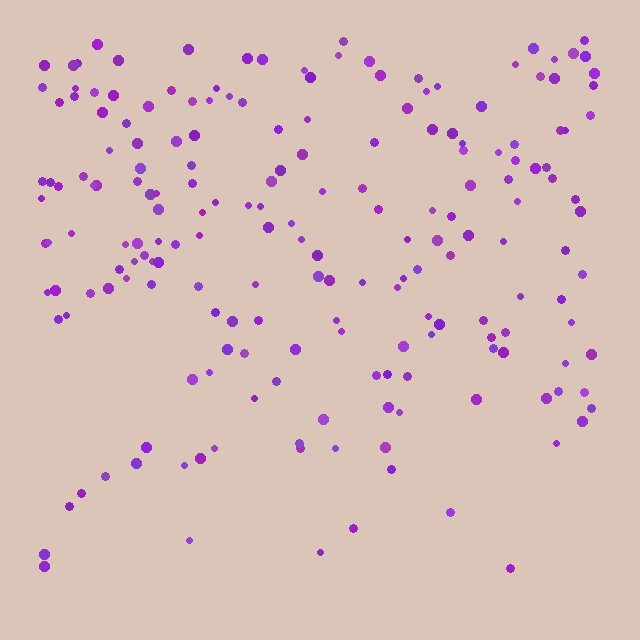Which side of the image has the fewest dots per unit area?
The bottom.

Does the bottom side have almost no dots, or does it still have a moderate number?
Still a moderate number, just noticeably fewer than the top.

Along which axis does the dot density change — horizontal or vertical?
Vertical.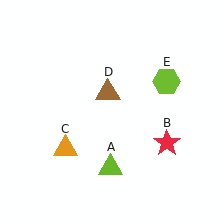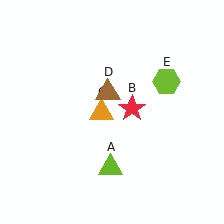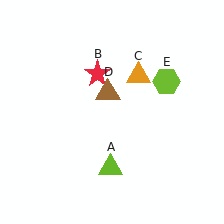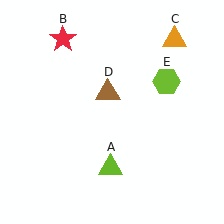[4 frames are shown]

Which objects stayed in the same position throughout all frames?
Lime triangle (object A) and brown triangle (object D) and lime hexagon (object E) remained stationary.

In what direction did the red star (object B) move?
The red star (object B) moved up and to the left.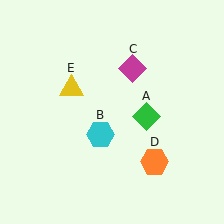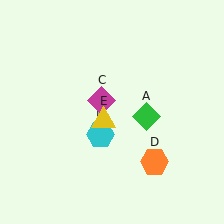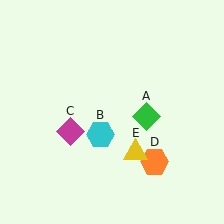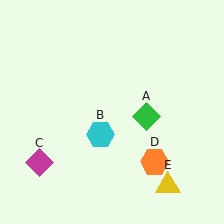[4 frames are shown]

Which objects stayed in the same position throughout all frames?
Green diamond (object A) and cyan hexagon (object B) and orange hexagon (object D) remained stationary.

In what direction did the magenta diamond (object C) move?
The magenta diamond (object C) moved down and to the left.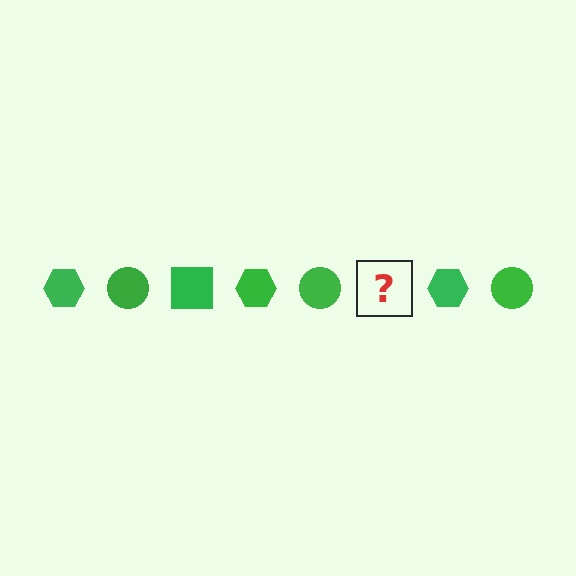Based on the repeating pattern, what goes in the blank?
The blank should be a green square.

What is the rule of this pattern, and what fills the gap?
The rule is that the pattern cycles through hexagon, circle, square shapes in green. The gap should be filled with a green square.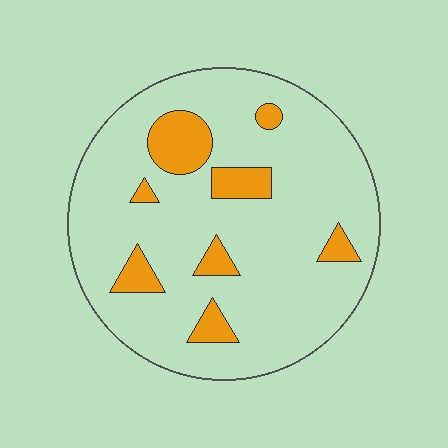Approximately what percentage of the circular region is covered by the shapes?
Approximately 15%.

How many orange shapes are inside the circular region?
8.